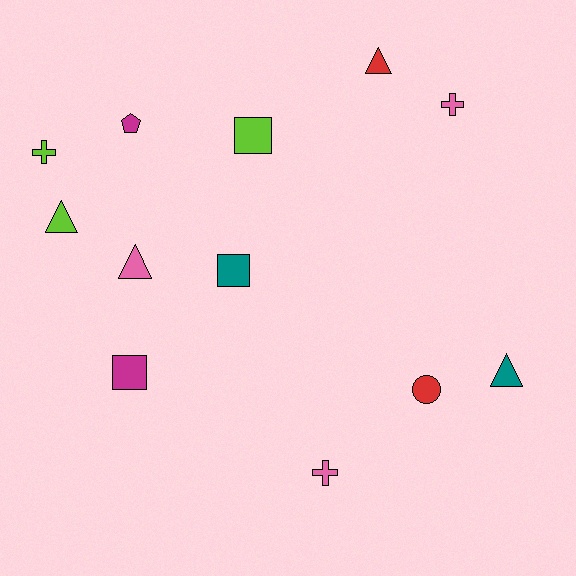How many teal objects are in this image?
There are 2 teal objects.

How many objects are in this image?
There are 12 objects.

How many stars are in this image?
There are no stars.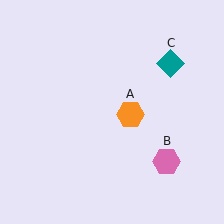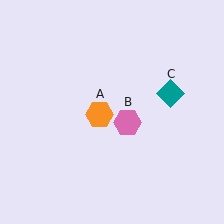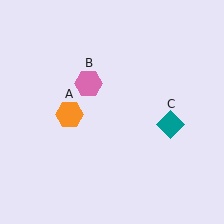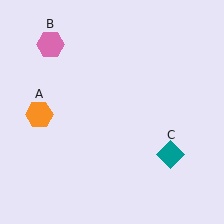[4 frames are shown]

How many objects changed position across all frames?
3 objects changed position: orange hexagon (object A), pink hexagon (object B), teal diamond (object C).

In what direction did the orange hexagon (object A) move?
The orange hexagon (object A) moved left.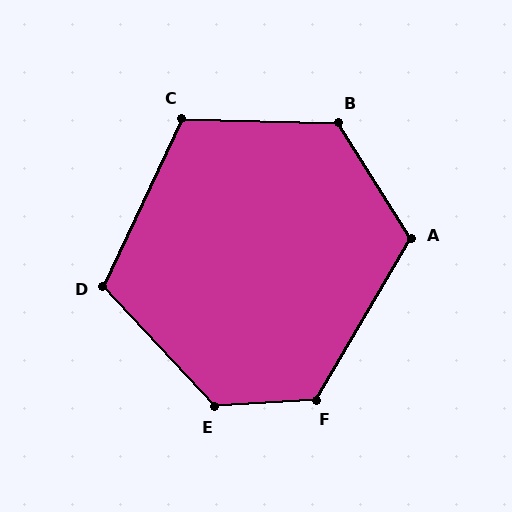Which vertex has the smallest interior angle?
D, at approximately 112 degrees.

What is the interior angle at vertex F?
Approximately 124 degrees (obtuse).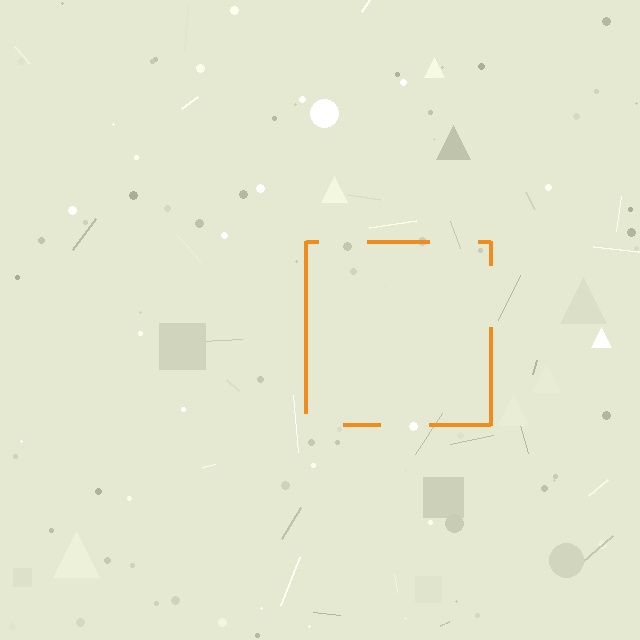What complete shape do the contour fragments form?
The contour fragments form a square.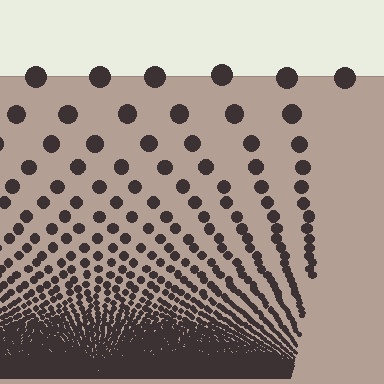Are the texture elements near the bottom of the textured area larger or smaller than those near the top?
Smaller. The gradient is inverted — elements near the bottom are smaller and denser.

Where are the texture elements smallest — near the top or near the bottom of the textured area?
Near the bottom.